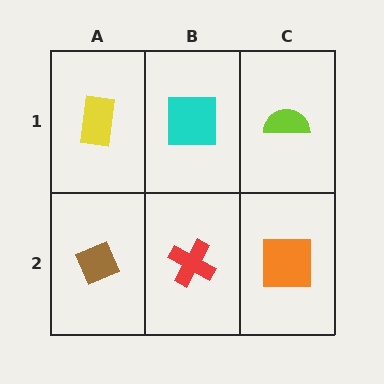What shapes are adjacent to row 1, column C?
An orange square (row 2, column C), a cyan square (row 1, column B).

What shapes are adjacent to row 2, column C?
A lime semicircle (row 1, column C), a red cross (row 2, column B).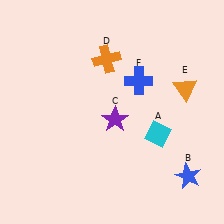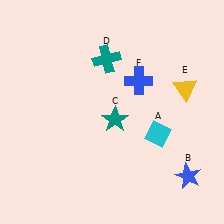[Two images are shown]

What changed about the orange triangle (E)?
In Image 1, E is orange. In Image 2, it changed to yellow.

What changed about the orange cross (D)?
In Image 1, D is orange. In Image 2, it changed to teal.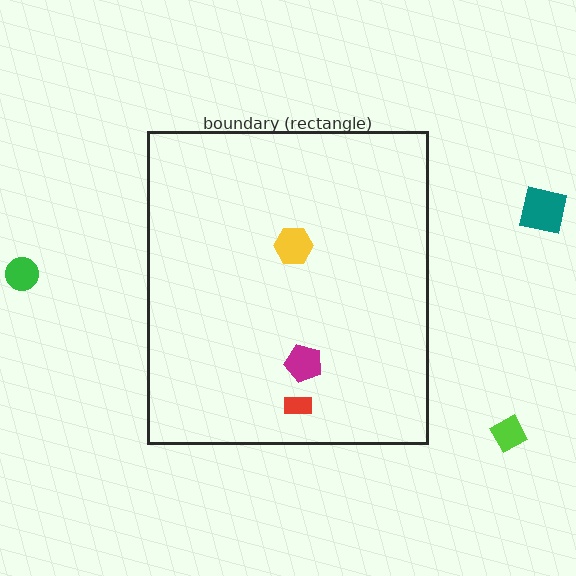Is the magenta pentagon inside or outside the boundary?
Inside.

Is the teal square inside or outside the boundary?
Outside.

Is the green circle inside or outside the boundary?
Outside.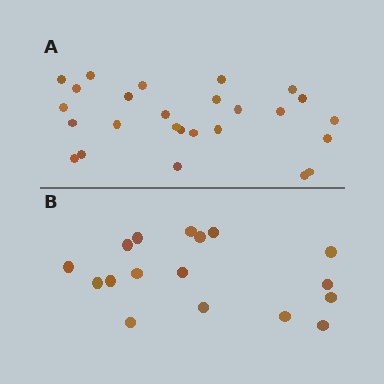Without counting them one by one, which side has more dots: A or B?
Region A (the top region) has more dots.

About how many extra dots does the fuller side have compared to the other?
Region A has roughly 8 or so more dots than region B.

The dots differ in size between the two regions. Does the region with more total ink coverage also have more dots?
No. Region B has more total ink coverage because its dots are larger, but region A actually contains more individual dots. Total area can be misleading — the number of items is what matters here.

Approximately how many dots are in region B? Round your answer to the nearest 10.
About 20 dots. (The exact count is 17, which rounds to 20.)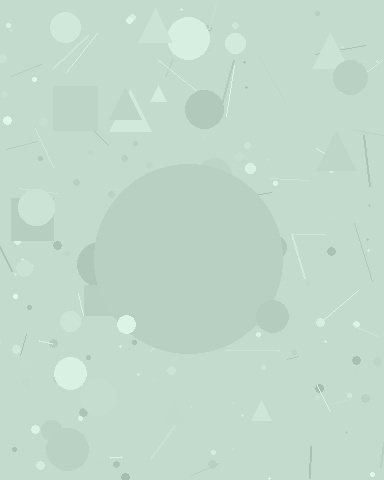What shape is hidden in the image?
A circle is hidden in the image.